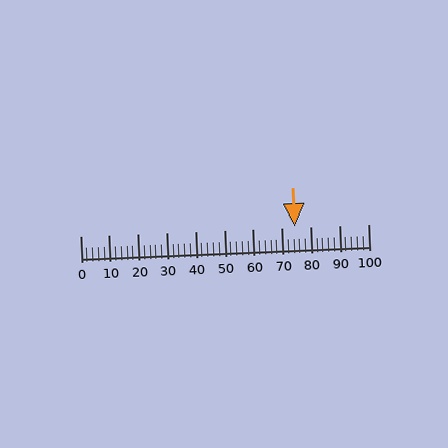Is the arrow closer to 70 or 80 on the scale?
The arrow is closer to 70.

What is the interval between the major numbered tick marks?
The major tick marks are spaced 10 units apart.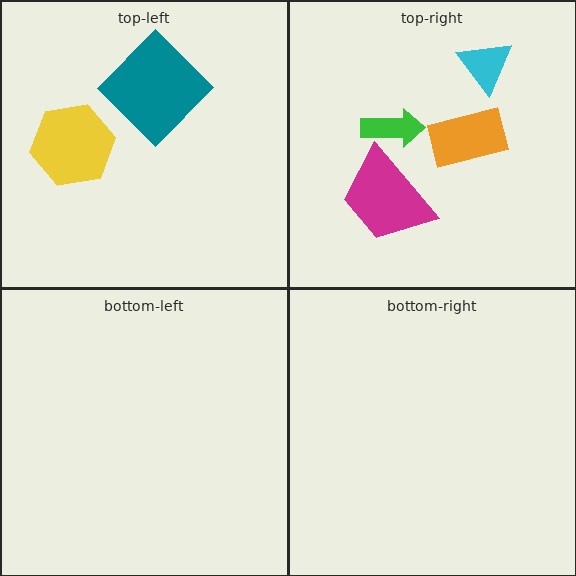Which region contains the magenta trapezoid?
The top-right region.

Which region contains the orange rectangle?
The top-right region.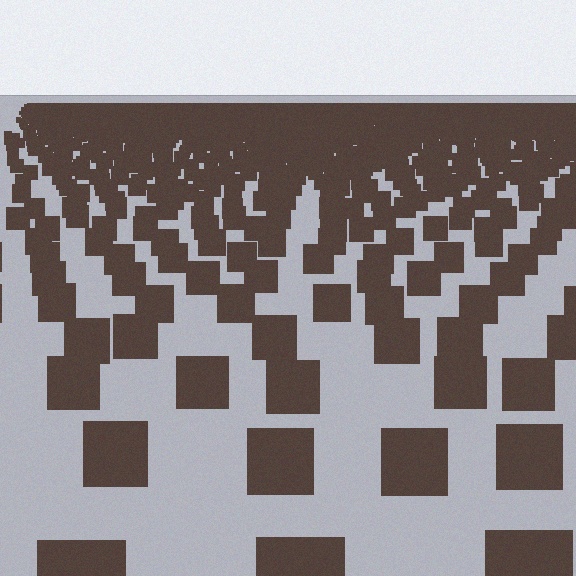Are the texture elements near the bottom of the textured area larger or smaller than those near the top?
Larger. Near the bottom, elements are closer to the viewer and appear at a bigger on-screen size.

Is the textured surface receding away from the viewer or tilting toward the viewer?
The surface is receding away from the viewer. Texture elements get smaller and denser toward the top.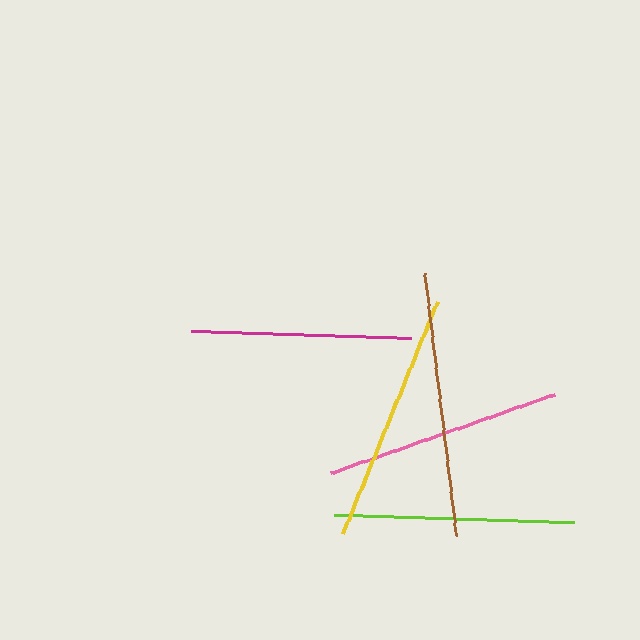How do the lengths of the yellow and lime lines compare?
The yellow and lime lines are approximately the same length.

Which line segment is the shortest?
The magenta line is the shortest at approximately 221 pixels.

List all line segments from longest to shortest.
From longest to shortest: brown, yellow, lime, pink, magenta.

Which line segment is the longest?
The brown line is the longest at approximately 264 pixels.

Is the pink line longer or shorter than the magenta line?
The pink line is longer than the magenta line.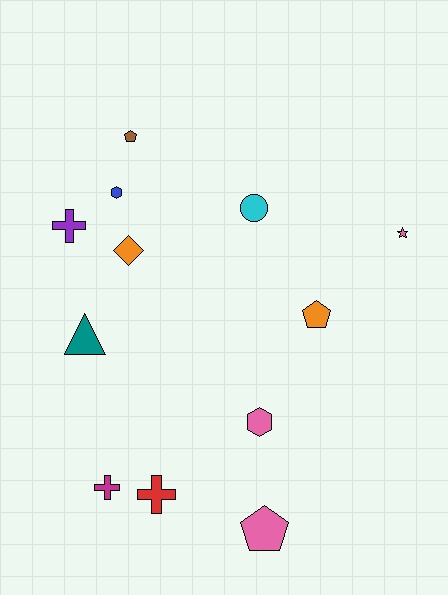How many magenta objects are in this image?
There is 1 magenta object.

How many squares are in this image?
There are no squares.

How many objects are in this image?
There are 12 objects.